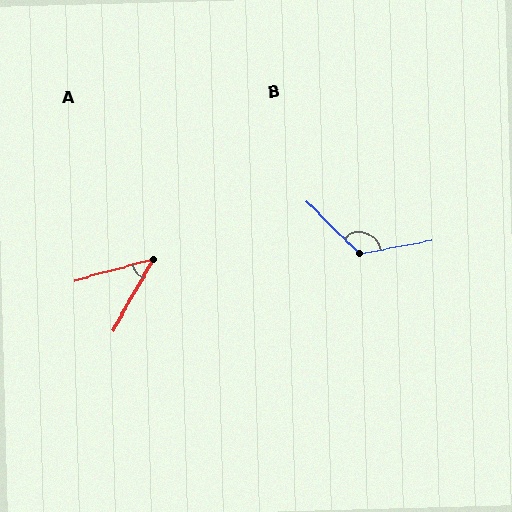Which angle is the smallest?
A, at approximately 45 degrees.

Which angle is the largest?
B, at approximately 125 degrees.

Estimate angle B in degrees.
Approximately 125 degrees.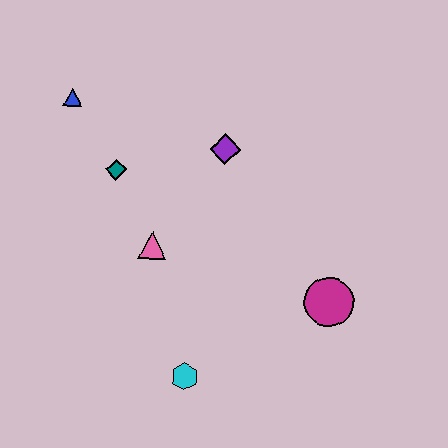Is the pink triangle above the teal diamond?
No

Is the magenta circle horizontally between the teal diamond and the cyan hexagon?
No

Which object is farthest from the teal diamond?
The magenta circle is farthest from the teal diamond.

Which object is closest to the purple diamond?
The teal diamond is closest to the purple diamond.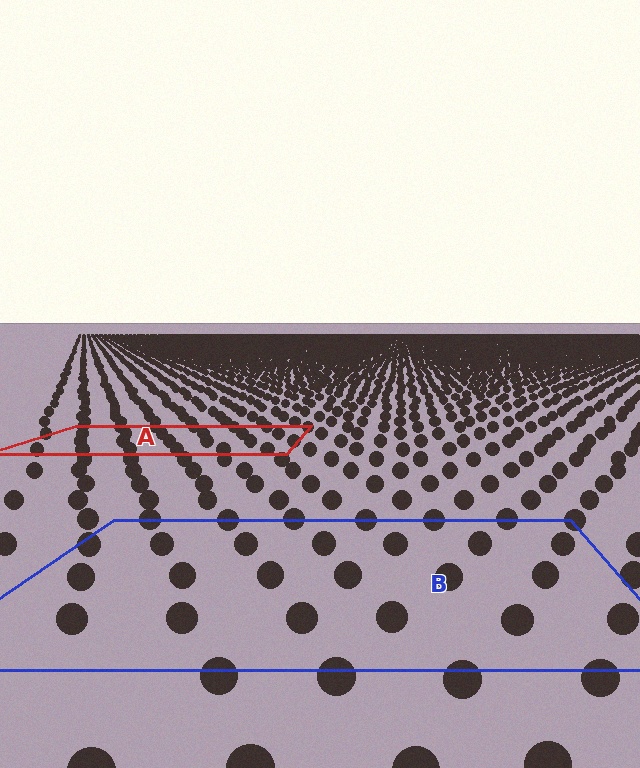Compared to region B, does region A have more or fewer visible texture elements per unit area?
Region A has more texture elements per unit area — they are packed more densely because it is farther away.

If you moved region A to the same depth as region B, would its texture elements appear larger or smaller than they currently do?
They would appear larger. At a closer depth, the same texture elements are projected at a bigger on-screen size.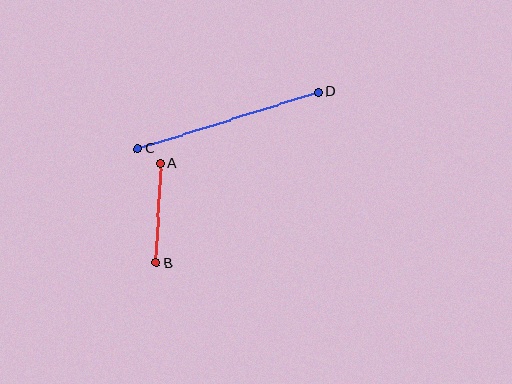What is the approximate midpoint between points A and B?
The midpoint is at approximately (159, 213) pixels.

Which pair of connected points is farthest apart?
Points C and D are farthest apart.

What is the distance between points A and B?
The distance is approximately 100 pixels.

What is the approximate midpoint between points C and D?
The midpoint is at approximately (228, 120) pixels.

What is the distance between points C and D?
The distance is approximately 189 pixels.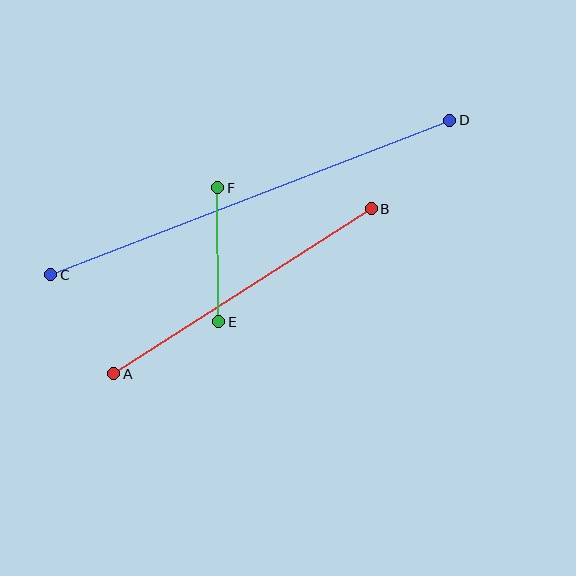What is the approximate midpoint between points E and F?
The midpoint is at approximately (218, 255) pixels.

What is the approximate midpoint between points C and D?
The midpoint is at approximately (250, 197) pixels.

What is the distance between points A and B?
The distance is approximately 305 pixels.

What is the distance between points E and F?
The distance is approximately 134 pixels.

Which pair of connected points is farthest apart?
Points C and D are farthest apart.